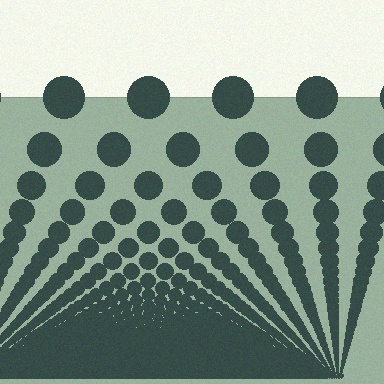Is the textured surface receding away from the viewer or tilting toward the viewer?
The surface appears to tilt toward the viewer. Texture elements get larger and sparser toward the top.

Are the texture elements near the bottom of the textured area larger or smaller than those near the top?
Smaller. The gradient is inverted — elements near the bottom are smaller and denser.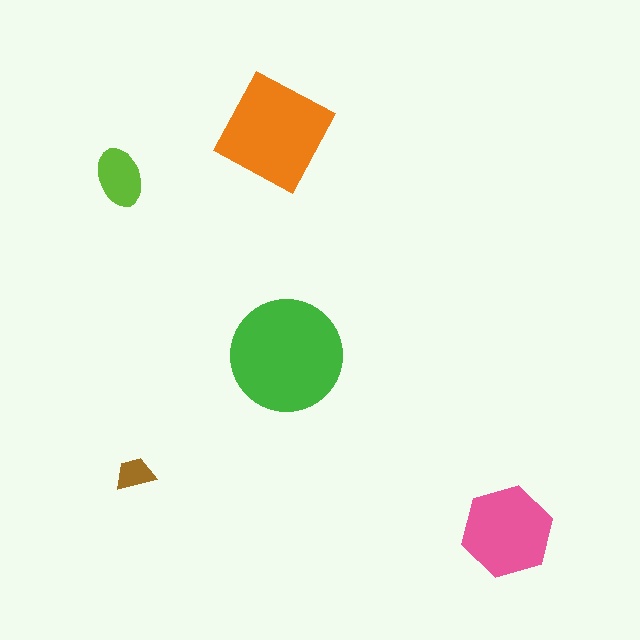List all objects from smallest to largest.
The brown trapezoid, the lime ellipse, the pink hexagon, the orange diamond, the green circle.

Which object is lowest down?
The pink hexagon is bottommost.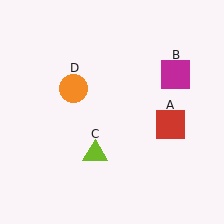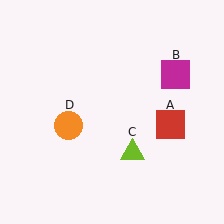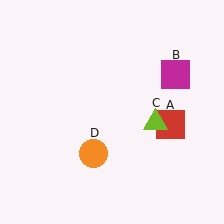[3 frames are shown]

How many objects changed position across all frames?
2 objects changed position: lime triangle (object C), orange circle (object D).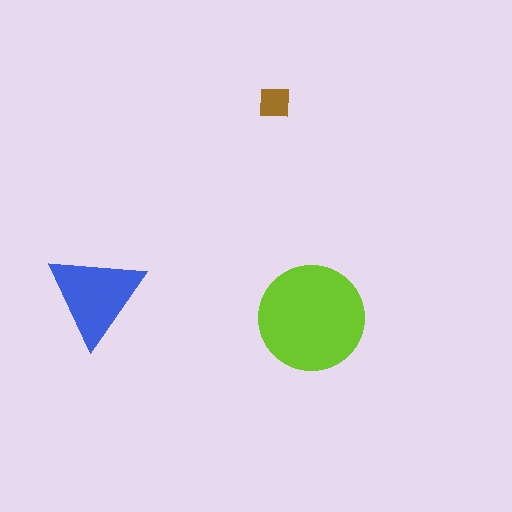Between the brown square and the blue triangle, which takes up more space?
The blue triangle.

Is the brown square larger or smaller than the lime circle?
Smaller.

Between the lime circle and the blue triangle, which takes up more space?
The lime circle.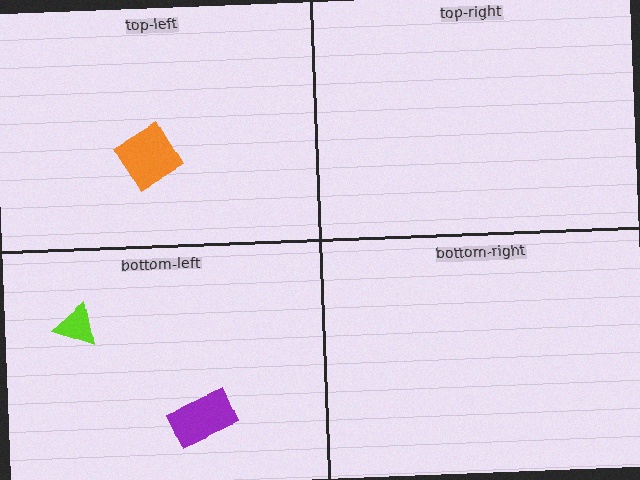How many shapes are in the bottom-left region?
2.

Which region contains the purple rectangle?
The bottom-left region.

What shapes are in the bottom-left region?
The lime triangle, the purple rectangle.